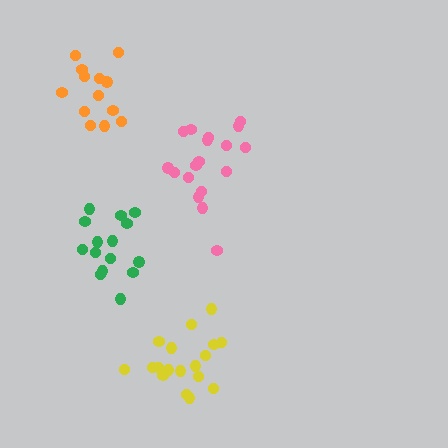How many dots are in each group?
Group 1: 13 dots, Group 2: 15 dots, Group 3: 18 dots, Group 4: 18 dots (64 total).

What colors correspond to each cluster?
The clusters are colored: orange, green, yellow, pink.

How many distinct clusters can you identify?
There are 4 distinct clusters.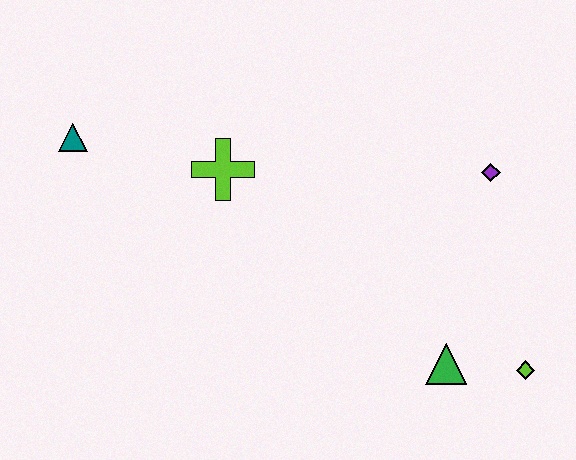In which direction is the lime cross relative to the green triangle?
The lime cross is to the left of the green triangle.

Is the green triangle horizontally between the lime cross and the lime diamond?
Yes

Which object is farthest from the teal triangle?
The lime diamond is farthest from the teal triangle.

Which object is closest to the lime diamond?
The green triangle is closest to the lime diamond.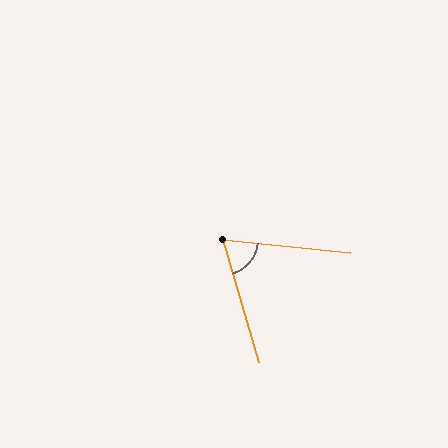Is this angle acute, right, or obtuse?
It is acute.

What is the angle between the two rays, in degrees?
Approximately 68 degrees.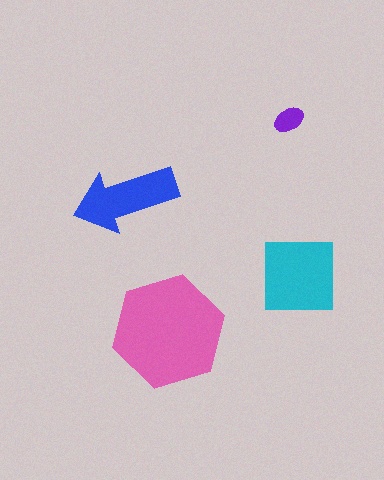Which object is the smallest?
The purple ellipse.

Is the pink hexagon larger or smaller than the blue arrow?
Larger.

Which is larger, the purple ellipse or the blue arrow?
The blue arrow.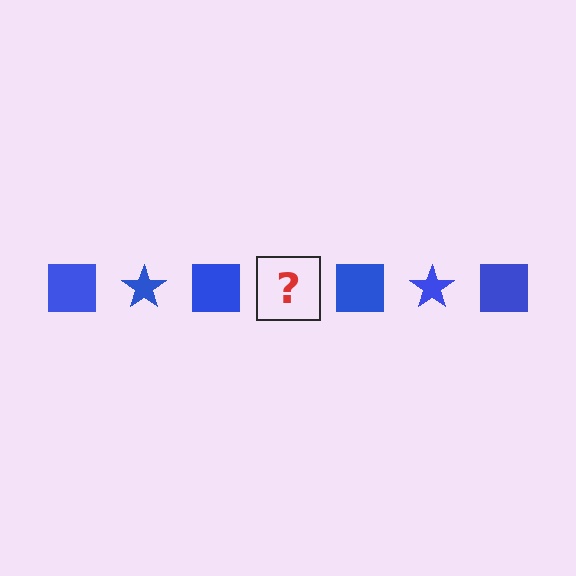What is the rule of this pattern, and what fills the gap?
The rule is that the pattern cycles through square, star shapes in blue. The gap should be filled with a blue star.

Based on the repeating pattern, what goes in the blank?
The blank should be a blue star.